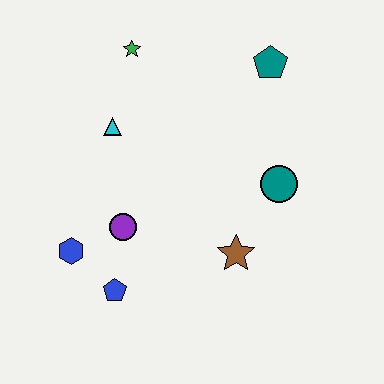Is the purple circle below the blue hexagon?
No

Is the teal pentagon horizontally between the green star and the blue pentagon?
No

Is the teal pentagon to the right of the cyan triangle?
Yes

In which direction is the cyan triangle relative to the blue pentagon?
The cyan triangle is above the blue pentagon.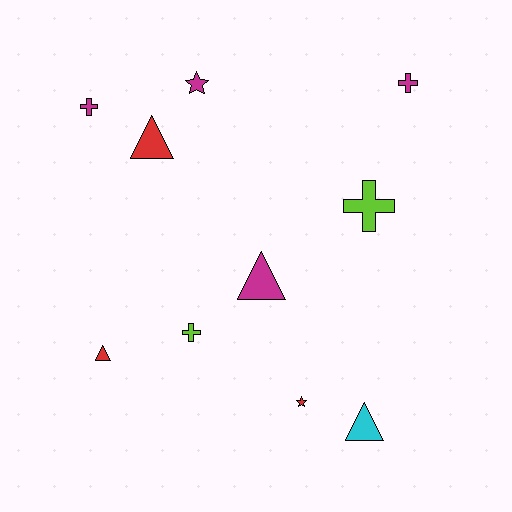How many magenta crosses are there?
There are 2 magenta crosses.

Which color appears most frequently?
Magenta, with 4 objects.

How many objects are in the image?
There are 10 objects.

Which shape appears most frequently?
Triangle, with 4 objects.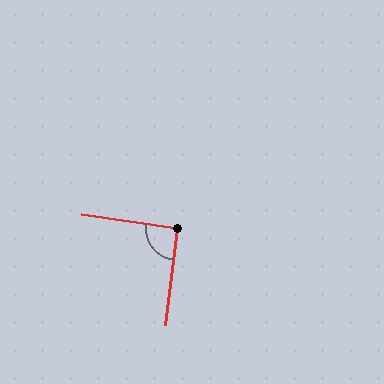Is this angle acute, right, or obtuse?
It is approximately a right angle.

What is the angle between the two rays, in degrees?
Approximately 92 degrees.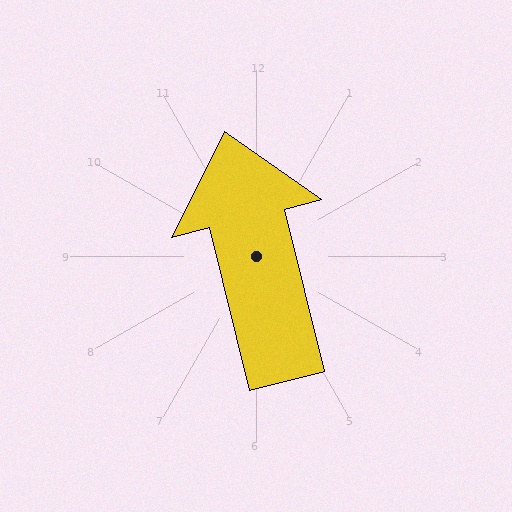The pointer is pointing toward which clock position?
Roughly 12 o'clock.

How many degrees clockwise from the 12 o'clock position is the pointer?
Approximately 346 degrees.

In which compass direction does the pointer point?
North.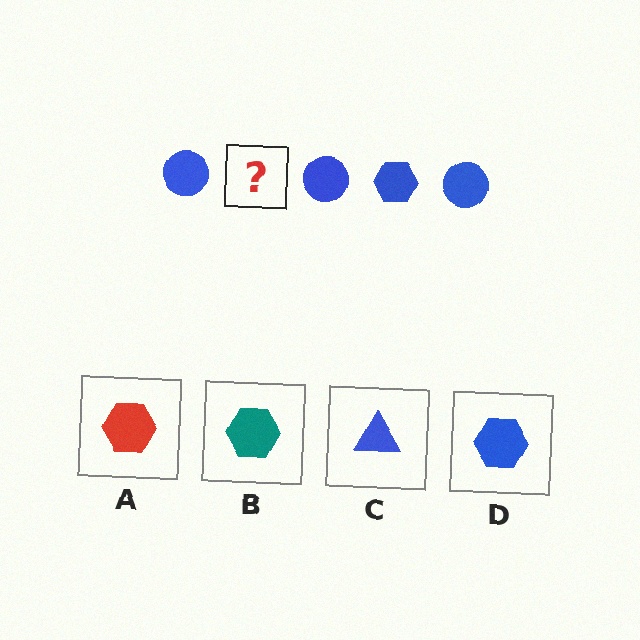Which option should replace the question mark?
Option D.